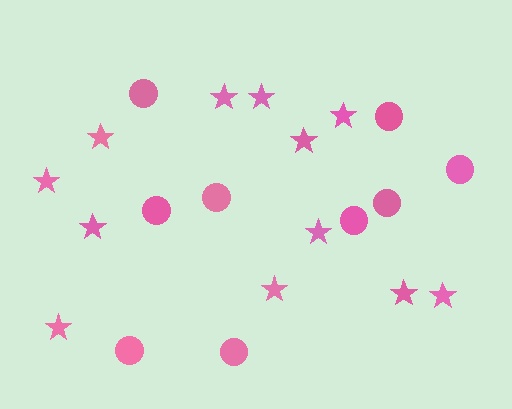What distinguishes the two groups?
There are 2 groups: one group of circles (9) and one group of stars (12).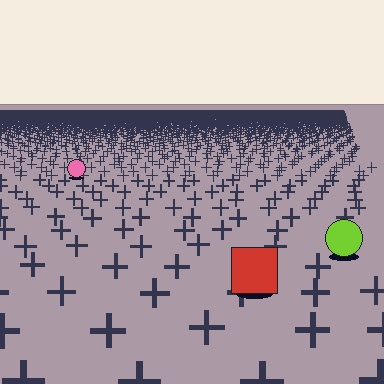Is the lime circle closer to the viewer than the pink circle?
Yes. The lime circle is closer — you can tell from the texture gradient: the ground texture is coarser near it.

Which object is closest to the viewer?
The red square is closest. The texture marks near it are larger and more spread out.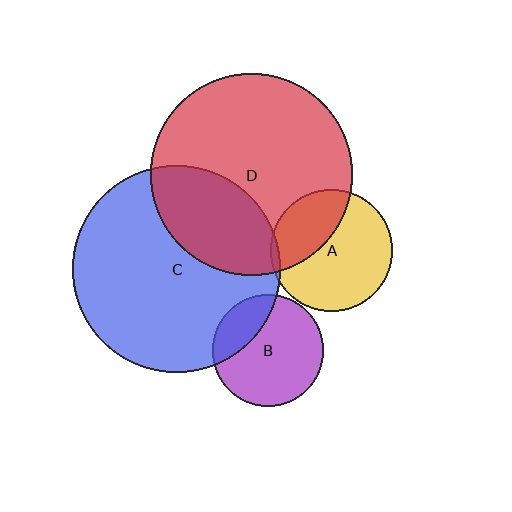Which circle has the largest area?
Circle C (blue).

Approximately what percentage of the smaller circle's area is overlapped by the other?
Approximately 5%.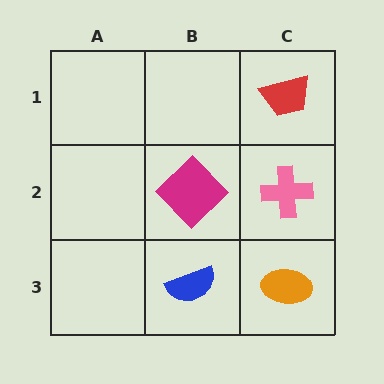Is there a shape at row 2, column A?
No, that cell is empty.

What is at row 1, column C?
A red trapezoid.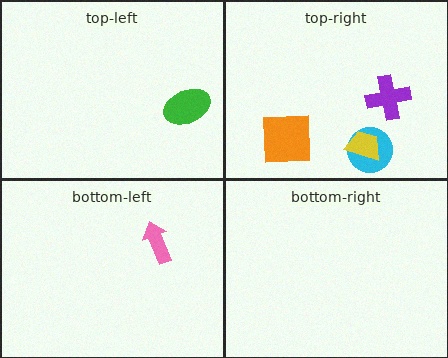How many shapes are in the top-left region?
1.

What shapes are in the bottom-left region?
The pink arrow.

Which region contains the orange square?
The top-right region.